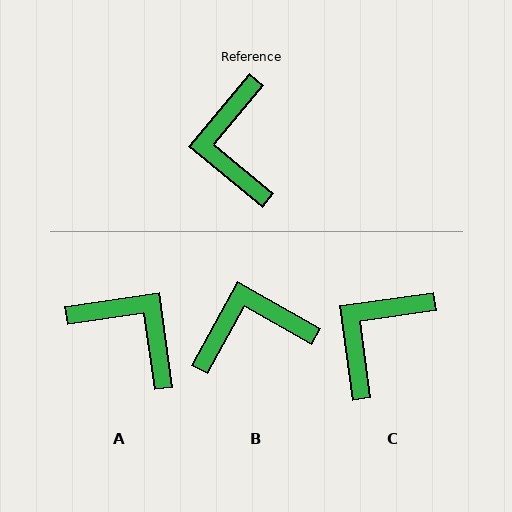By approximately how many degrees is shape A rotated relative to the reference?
Approximately 132 degrees clockwise.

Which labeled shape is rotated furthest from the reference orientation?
A, about 132 degrees away.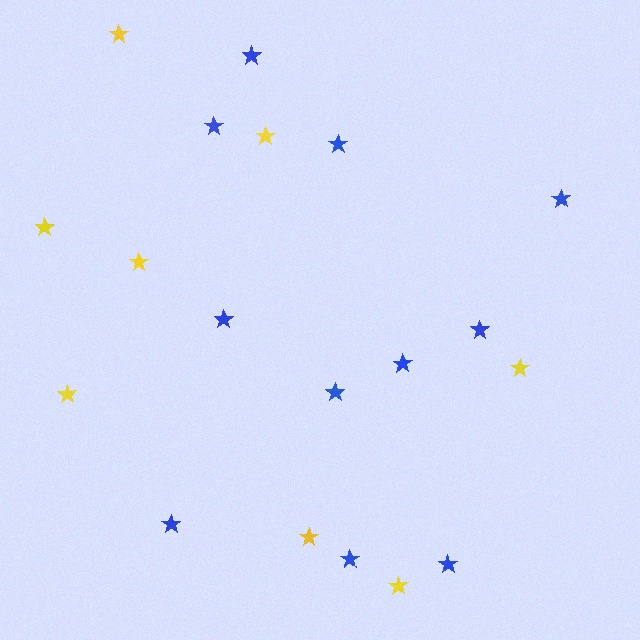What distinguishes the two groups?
There are 2 groups: one group of blue stars (11) and one group of yellow stars (8).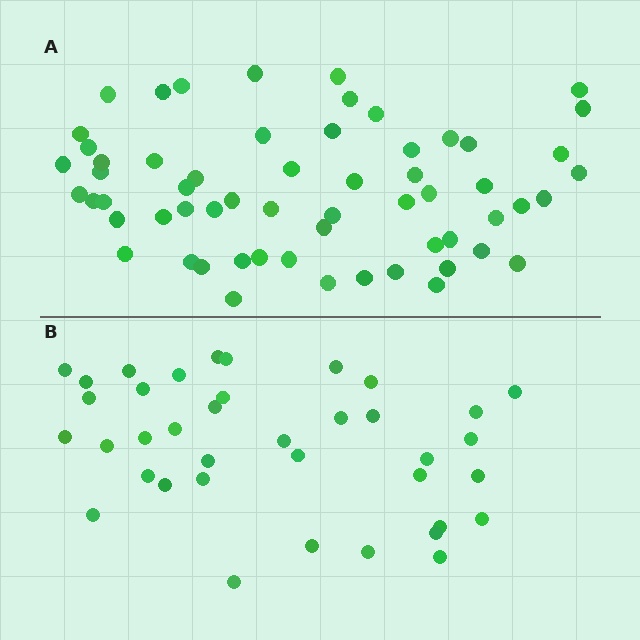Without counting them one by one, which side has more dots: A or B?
Region A (the top region) has more dots.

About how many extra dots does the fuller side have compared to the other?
Region A has approximately 20 more dots than region B.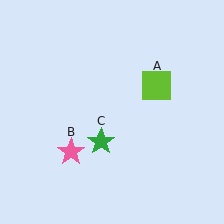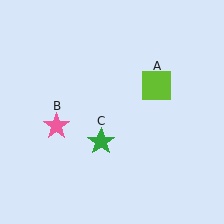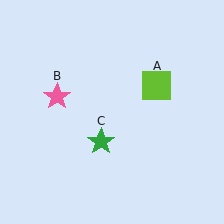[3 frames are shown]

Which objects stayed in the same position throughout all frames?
Lime square (object A) and green star (object C) remained stationary.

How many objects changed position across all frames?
1 object changed position: pink star (object B).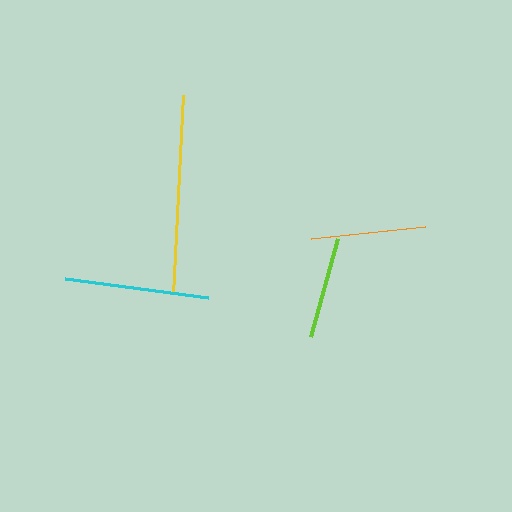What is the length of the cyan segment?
The cyan segment is approximately 144 pixels long.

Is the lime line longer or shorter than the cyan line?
The cyan line is longer than the lime line.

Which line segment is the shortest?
The lime line is the shortest at approximately 102 pixels.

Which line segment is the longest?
The yellow line is the longest at approximately 199 pixels.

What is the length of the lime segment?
The lime segment is approximately 102 pixels long.